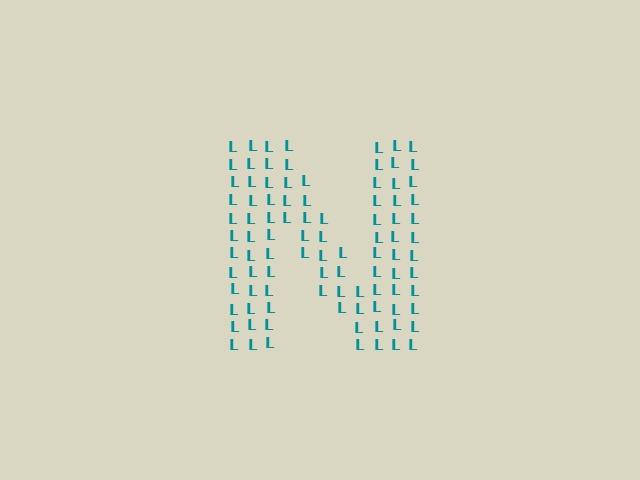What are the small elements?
The small elements are letter L's.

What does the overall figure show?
The overall figure shows the letter N.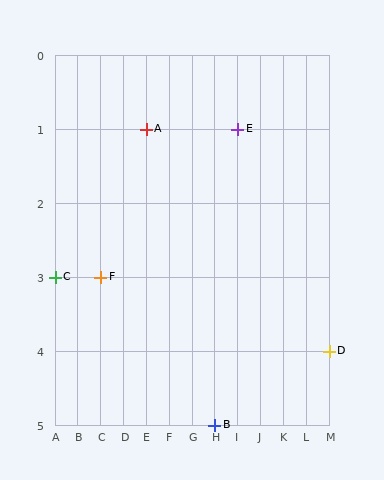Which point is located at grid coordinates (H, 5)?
Point B is at (H, 5).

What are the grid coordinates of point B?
Point B is at grid coordinates (H, 5).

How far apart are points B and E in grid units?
Points B and E are 1 column and 4 rows apart (about 4.1 grid units diagonally).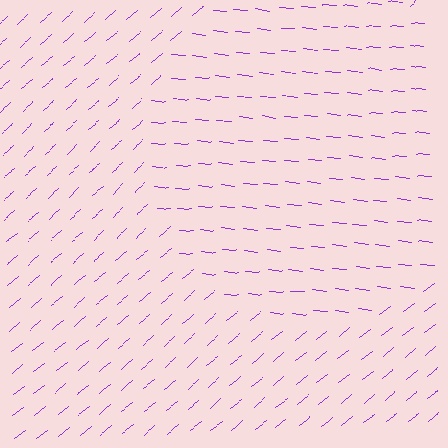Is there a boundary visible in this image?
Yes, there is a texture boundary formed by a change in line orientation.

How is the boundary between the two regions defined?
The boundary is defined purely by a change in line orientation (approximately 45 degrees difference). All lines are the same color and thickness.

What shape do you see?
I see a circle.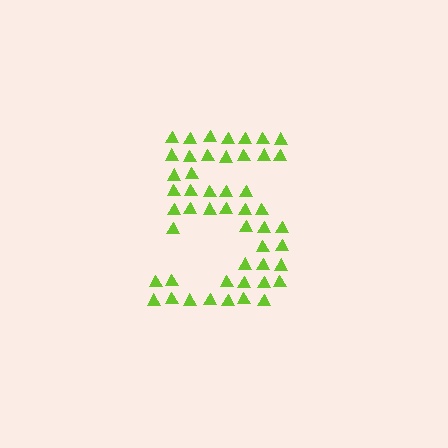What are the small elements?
The small elements are triangles.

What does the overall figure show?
The overall figure shows the digit 5.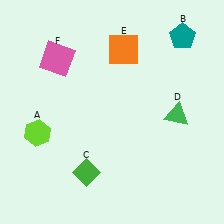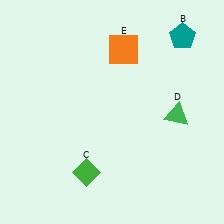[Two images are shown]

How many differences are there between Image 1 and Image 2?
There are 2 differences between the two images.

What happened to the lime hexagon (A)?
The lime hexagon (A) was removed in Image 2. It was in the bottom-left area of Image 1.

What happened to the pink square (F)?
The pink square (F) was removed in Image 2. It was in the top-left area of Image 1.